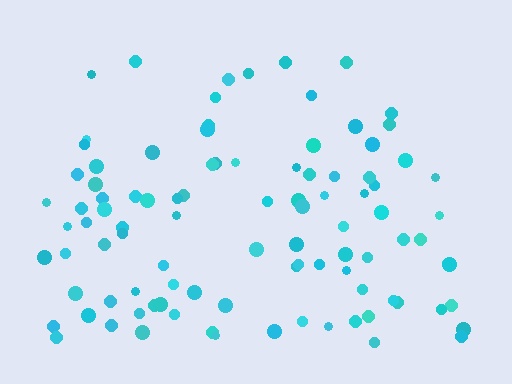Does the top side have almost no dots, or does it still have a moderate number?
Still a moderate number, just noticeably fewer than the bottom.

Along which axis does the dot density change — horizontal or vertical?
Vertical.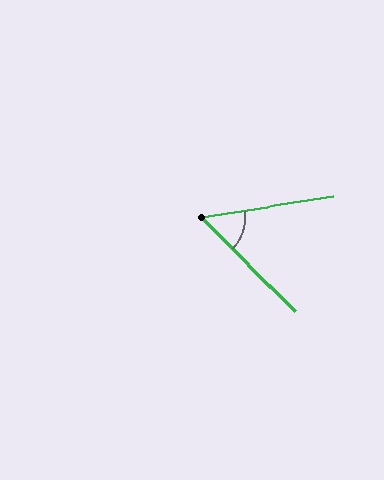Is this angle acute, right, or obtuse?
It is acute.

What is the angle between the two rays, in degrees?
Approximately 54 degrees.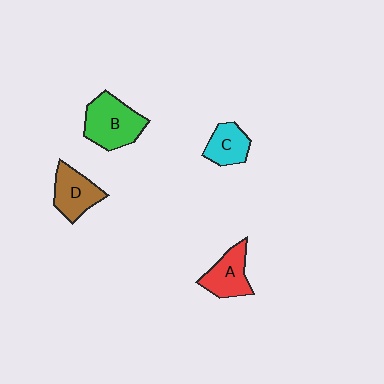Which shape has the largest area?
Shape B (green).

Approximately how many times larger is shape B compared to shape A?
Approximately 1.4 times.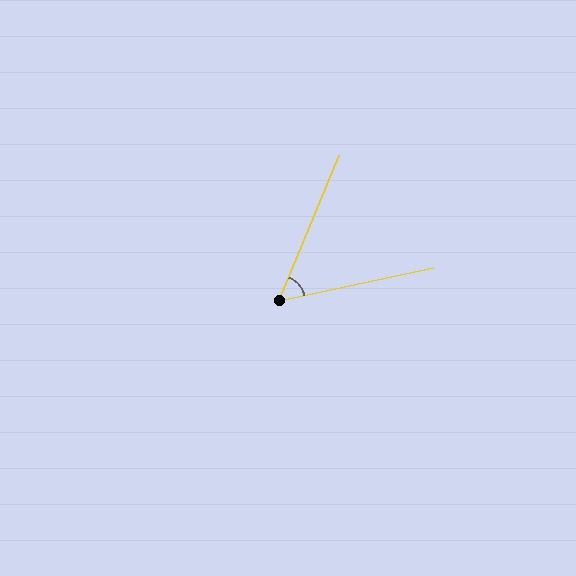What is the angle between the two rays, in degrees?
Approximately 56 degrees.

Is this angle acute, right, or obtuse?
It is acute.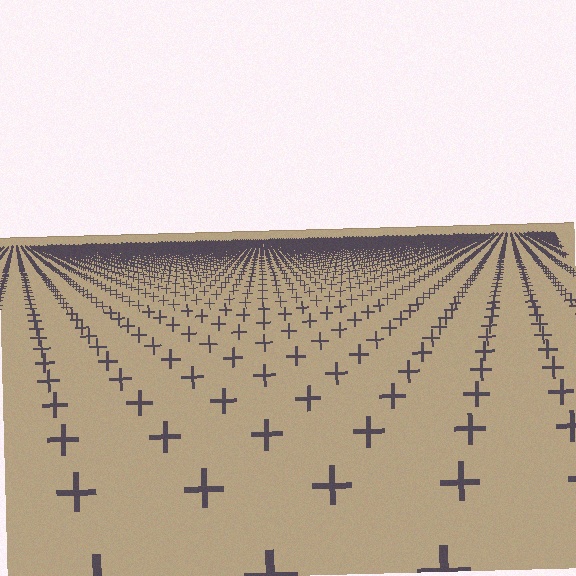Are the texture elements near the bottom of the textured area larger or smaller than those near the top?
Larger. Near the bottom, elements are closer to the viewer and appear at a bigger on-screen size.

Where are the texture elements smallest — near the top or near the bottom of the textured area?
Near the top.